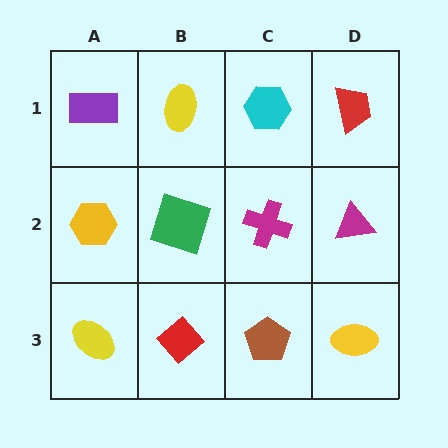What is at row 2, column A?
A yellow hexagon.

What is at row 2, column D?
A magenta triangle.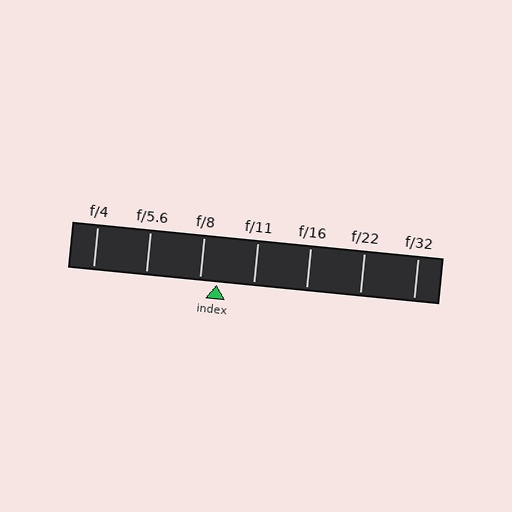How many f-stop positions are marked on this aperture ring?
There are 7 f-stop positions marked.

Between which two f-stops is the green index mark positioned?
The index mark is between f/8 and f/11.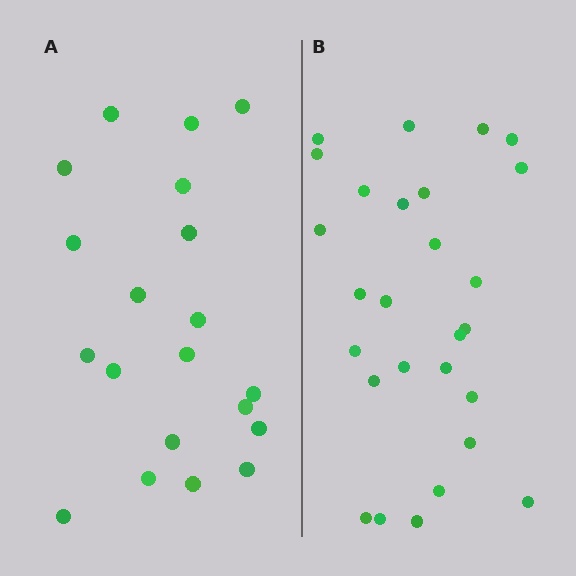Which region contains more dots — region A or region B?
Region B (the right region) has more dots.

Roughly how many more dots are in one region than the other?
Region B has roughly 8 or so more dots than region A.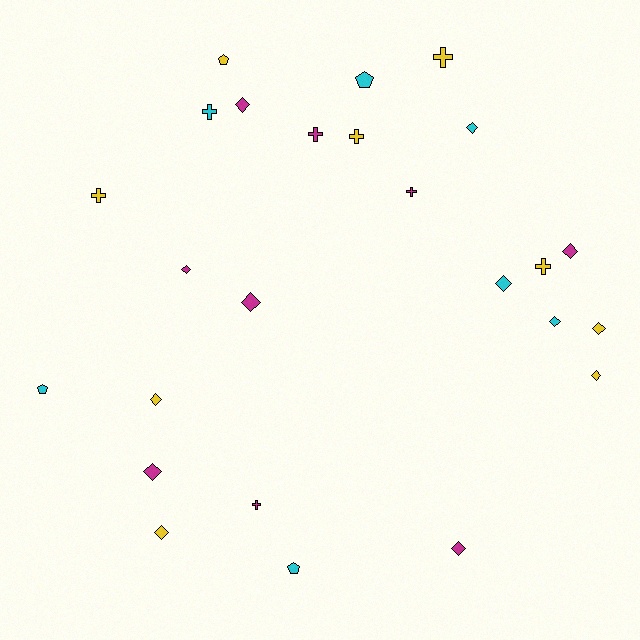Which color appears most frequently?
Magenta, with 9 objects.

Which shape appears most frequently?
Diamond, with 13 objects.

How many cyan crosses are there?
There is 1 cyan cross.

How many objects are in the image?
There are 25 objects.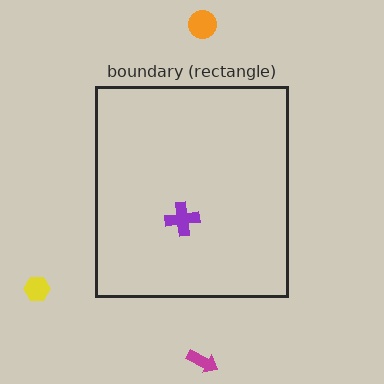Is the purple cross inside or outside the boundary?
Inside.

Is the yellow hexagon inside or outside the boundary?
Outside.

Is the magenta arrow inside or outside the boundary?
Outside.